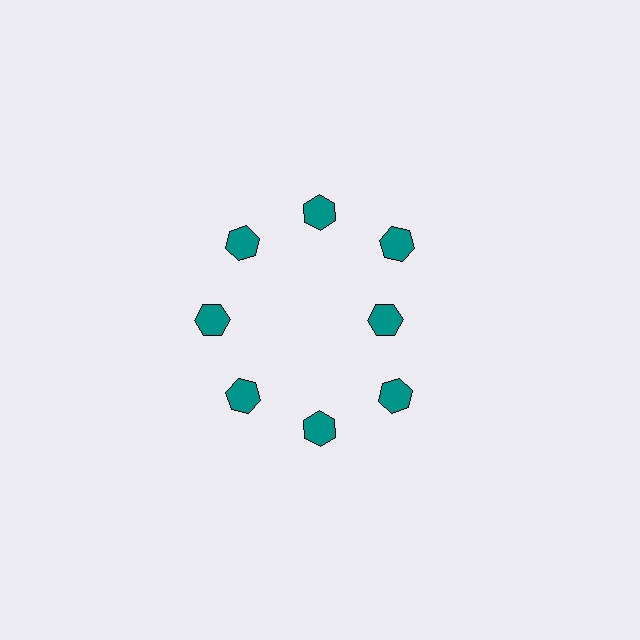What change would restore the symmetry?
The symmetry would be restored by moving it outward, back onto the ring so that all 8 hexagons sit at equal angles and equal distance from the center.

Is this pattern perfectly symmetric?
No. The 8 teal hexagons are arranged in a ring, but one element near the 3 o'clock position is pulled inward toward the center, breaking the 8-fold rotational symmetry.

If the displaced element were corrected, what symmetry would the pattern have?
It would have 8-fold rotational symmetry — the pattern would map onto itself every 45 degrees.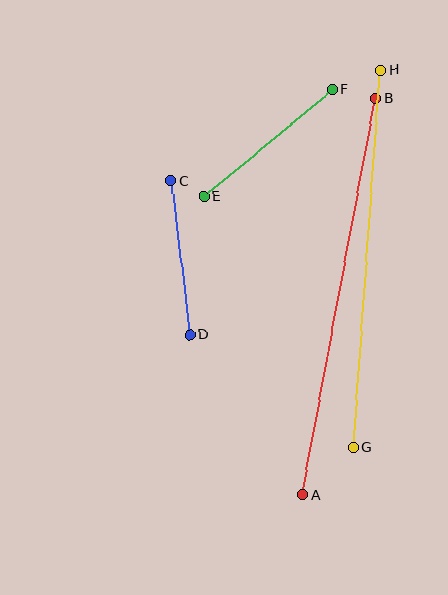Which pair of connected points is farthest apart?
Points A and B are farthest apart.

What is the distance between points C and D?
The distance is approximately 156 pixels.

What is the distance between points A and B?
The distance is approximately 403 pixels.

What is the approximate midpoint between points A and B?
The midpoint is at approximately (339, 296) pixels.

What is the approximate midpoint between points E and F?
The midpoint is at approximately (268, 143) pixels.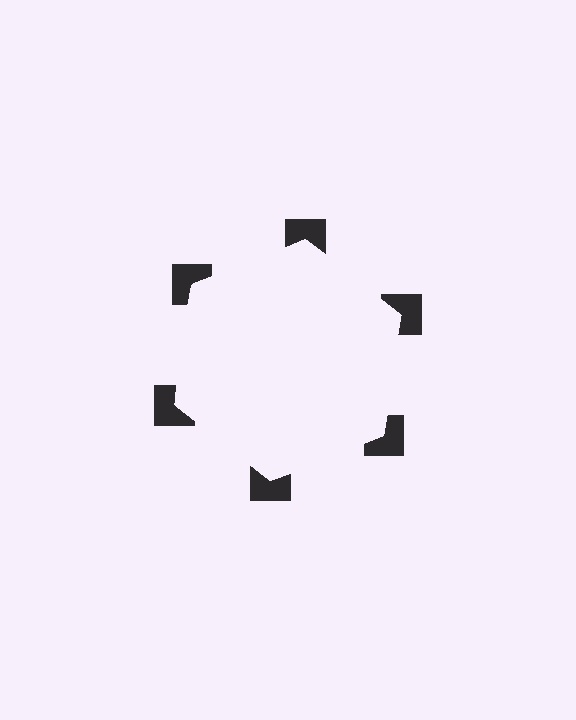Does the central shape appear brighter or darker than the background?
It typically appears slightly brighter than the background, even though no actual brightness change is drawn.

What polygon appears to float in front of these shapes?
An illusory hexagon — its edges are inferred from the aligned wedge cuts in the notched squares, not physically drawn.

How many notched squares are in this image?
There are 6 — one at each vertex of the illusory hexagon.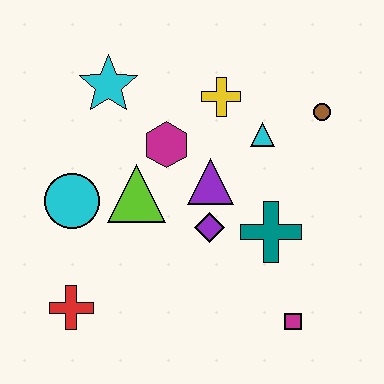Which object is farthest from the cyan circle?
The brown circle is farthest from the cyan circle.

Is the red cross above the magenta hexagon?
No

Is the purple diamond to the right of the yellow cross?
No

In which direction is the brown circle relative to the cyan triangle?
The brown circle is to the right of the cyan triangle.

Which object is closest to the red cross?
The cyan circle is closest to the red cross.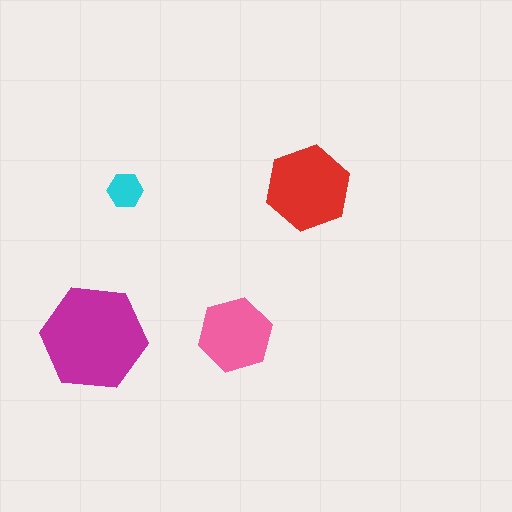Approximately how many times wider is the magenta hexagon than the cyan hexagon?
About 3 times wider.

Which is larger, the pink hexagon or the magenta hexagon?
The magenta one.